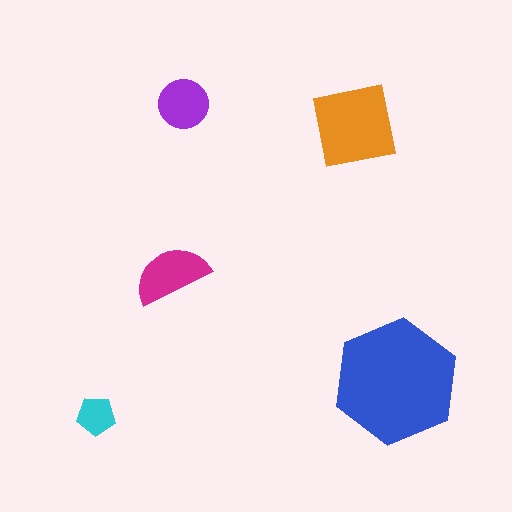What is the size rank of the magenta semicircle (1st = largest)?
3rd.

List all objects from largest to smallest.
The blue hexagon, the orange square, the magenta semicircle, the purple circle, the cyan pentagon.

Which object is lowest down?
The cyan pentagon is bottommost.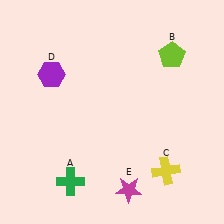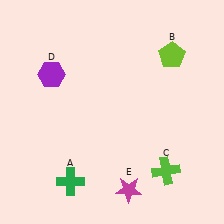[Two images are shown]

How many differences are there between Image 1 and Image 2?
There is 1 difference between the two images.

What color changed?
The cross (C) changed from yellow in Image 1 to lime in Image 2.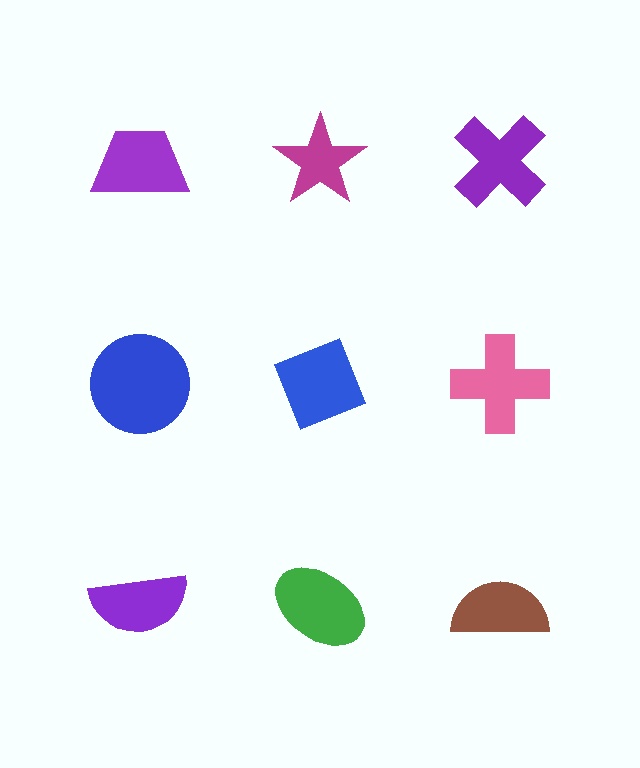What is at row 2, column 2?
A blue diamond.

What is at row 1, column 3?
A purple cross.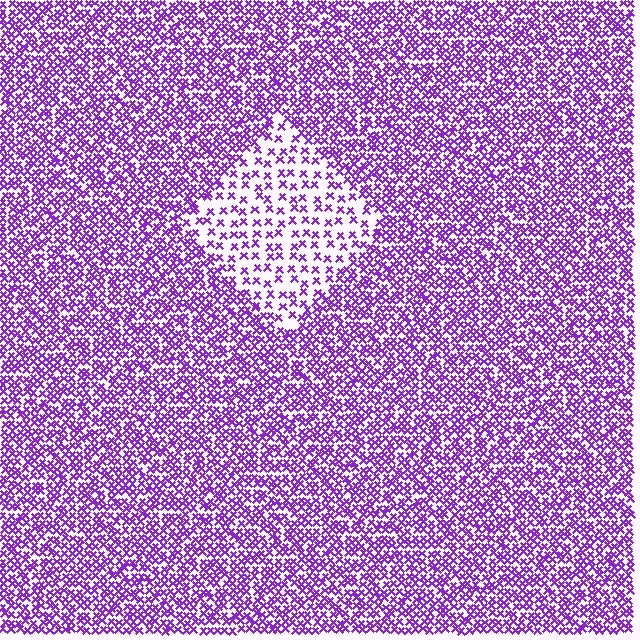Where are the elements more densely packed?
The elements are more densely packed outside the diamond boundary.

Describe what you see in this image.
The image contains small purple elements arranged at two different densities. A diamond-shaped region is visible where the elements are less densely packed than the surrounding area.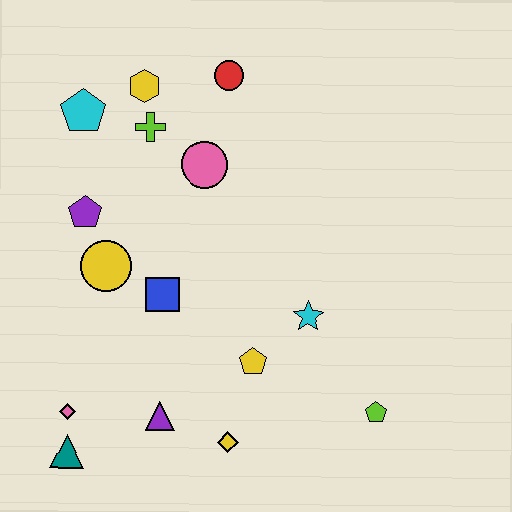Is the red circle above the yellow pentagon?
Yes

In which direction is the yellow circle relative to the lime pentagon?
The yellow circle is to the left of the lime pentagon.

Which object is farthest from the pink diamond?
The red circle is farthest from the pink diamond.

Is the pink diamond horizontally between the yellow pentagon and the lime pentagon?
No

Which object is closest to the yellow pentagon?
The cyan star is closest to the yellow pentagon.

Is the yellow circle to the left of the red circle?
Yes